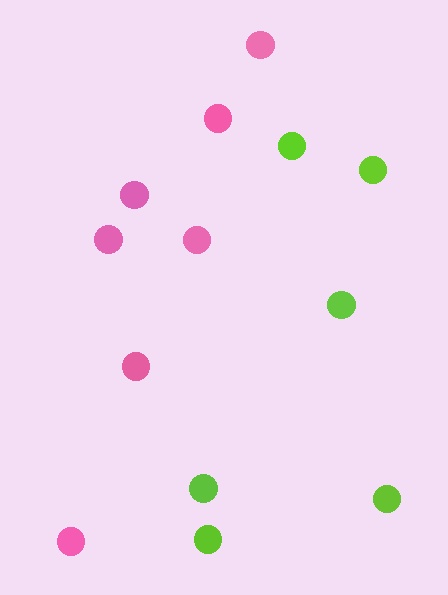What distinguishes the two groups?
There are 2 groups: one group of lime circles (6) and one group of pink circles (7).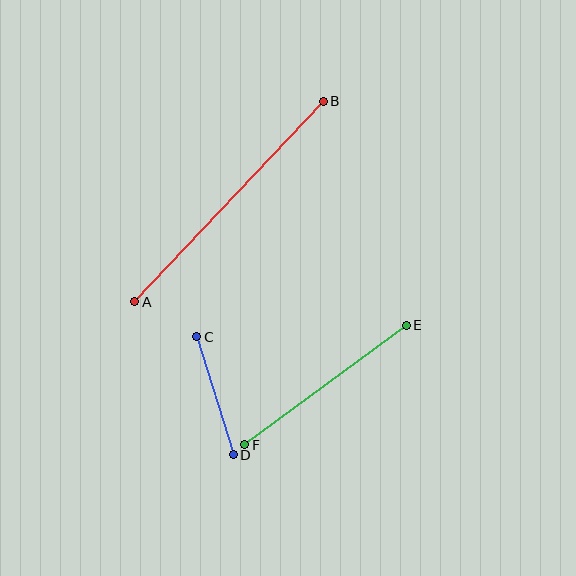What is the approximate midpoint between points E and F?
The midpoint is at approximately (325, 385) pixels.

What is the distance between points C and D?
The distance is approximately 124 pixels.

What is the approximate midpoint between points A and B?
The midpoint is at approximately (229, 201) pixels.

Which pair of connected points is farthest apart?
Points A and B are farthest apart.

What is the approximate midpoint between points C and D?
The midpoint is at approximately (215, 396) pixels.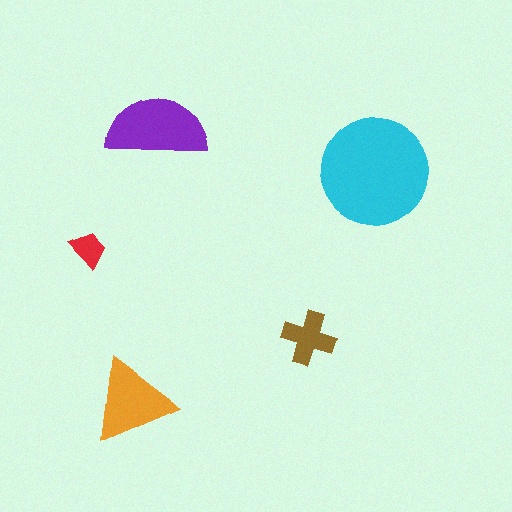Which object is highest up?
The purple semicircle is topmost.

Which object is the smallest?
The red trapezoid.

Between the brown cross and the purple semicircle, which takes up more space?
The purple semicircle.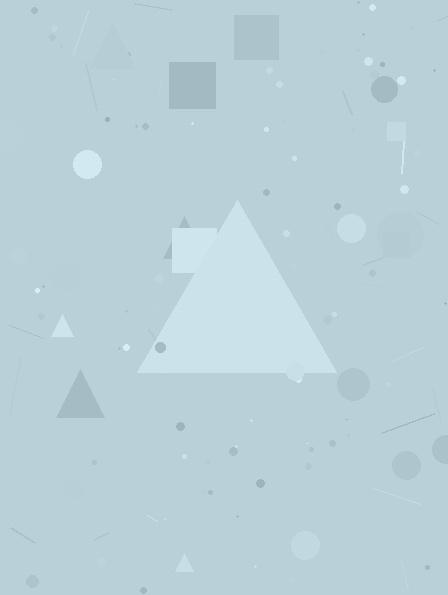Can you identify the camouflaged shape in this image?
The camouflaged shape is a triangle.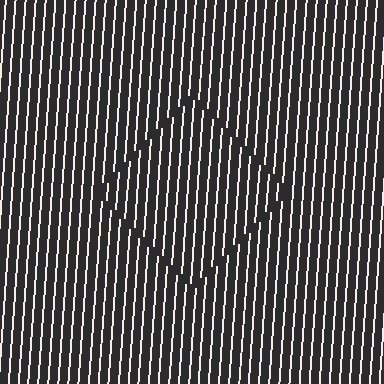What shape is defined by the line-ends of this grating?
An illusory square. The interior of the shape contains the same grating, shifted by half a period — the contour is defined by the phase discontinuity where line-ends from the inner and outer gratings abut.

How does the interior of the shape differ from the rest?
The interior of the shape contains the same grating, shifted by half a period — the contour is defined by the phase discontinuity where line-ends from the inner and outer gratings abut.